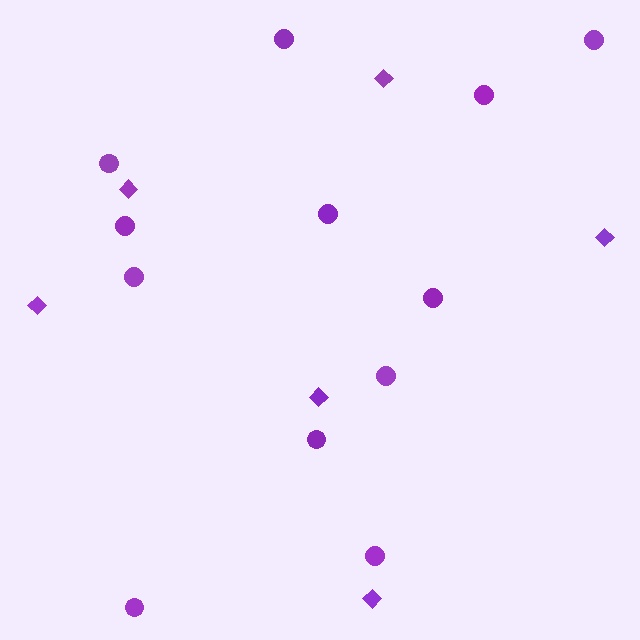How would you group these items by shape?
There are 2 groups: one group of diamonds (6) and one group of circles (12).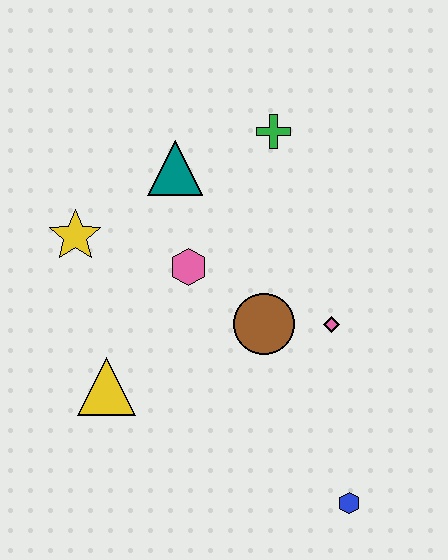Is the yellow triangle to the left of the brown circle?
Yes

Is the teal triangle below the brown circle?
No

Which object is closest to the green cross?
The teal triangle is closest to the green cross.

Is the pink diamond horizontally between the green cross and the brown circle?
No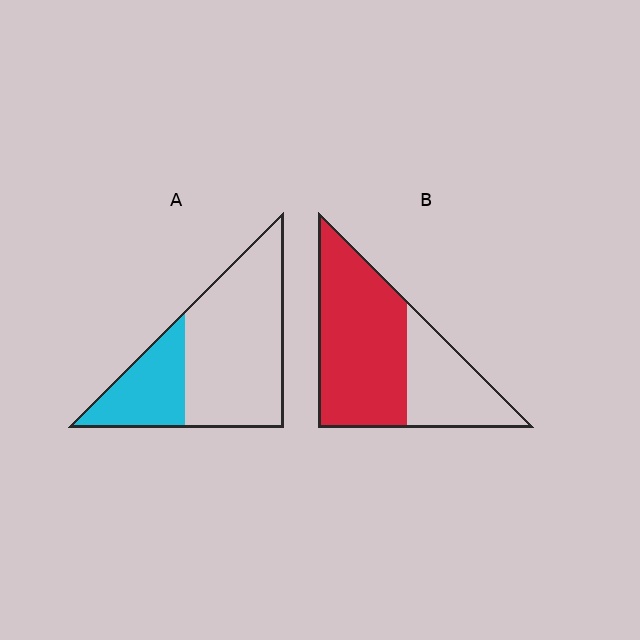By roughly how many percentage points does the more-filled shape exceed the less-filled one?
By roughly 35 percentage points (B over A).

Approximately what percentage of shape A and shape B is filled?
A is approximately 30% and B is approximately 65%.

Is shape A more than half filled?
No.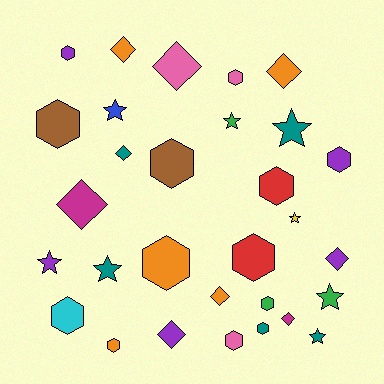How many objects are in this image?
There are 30 objects.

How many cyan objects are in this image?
There is 1 cyan object.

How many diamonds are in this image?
There are 9 diamonds.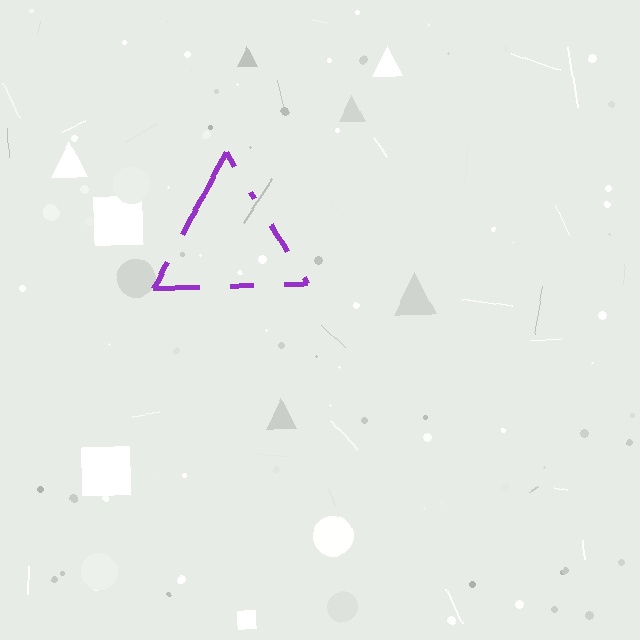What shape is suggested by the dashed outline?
The dashed outline suggests a triangle.